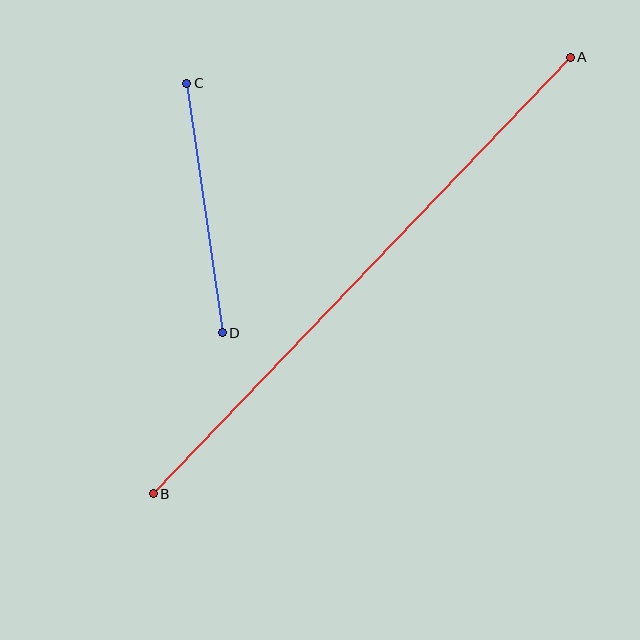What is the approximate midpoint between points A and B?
The midpoint is at approximately (362, 276) pixels.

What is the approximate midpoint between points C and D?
The midpoint is at approximately (205, 208) pixels.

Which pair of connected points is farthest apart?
Points A and B are farthest apart.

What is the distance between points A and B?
The distance is approximately 604 pixels.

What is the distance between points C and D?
The distance is approximately 252 pixels.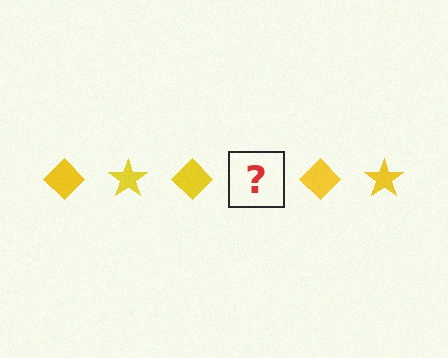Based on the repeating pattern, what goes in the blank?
The blank should be a yellow star.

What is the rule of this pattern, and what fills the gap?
The rule is that the pattern cycles through diamond, star shapes in yellow. The gap should be filled with a yellow star.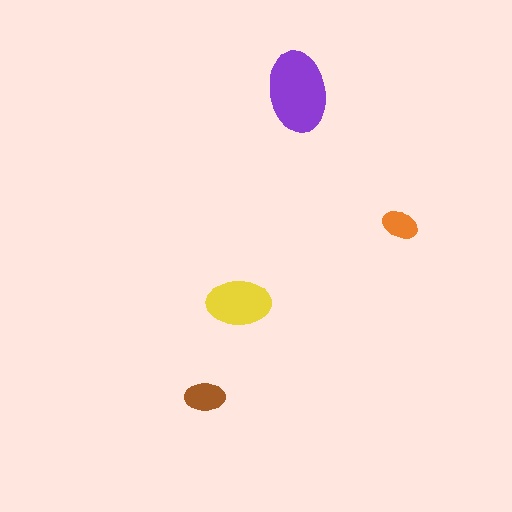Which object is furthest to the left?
The brown ellipse is leftmost.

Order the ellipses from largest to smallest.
the purple one, the yellow one, the brown one, the orange one.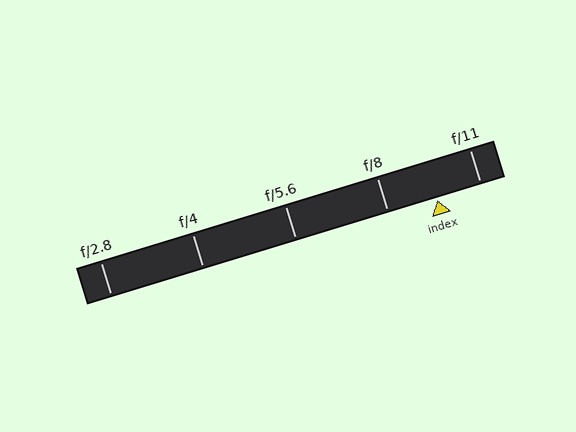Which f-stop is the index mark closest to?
The index mark is closest to f/11.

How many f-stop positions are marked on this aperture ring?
There are 5 f-stop positions marked.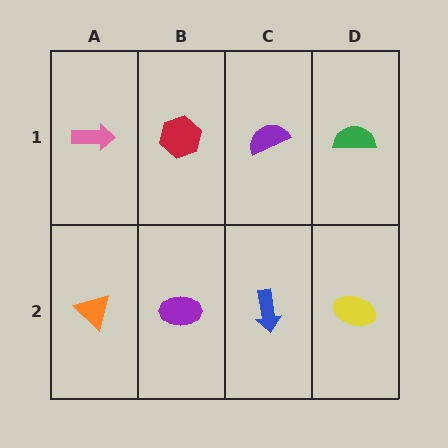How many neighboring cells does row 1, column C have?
3.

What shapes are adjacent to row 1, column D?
A yellow ellipse (row 2, column D), a purple semicircle (row 1, column C).